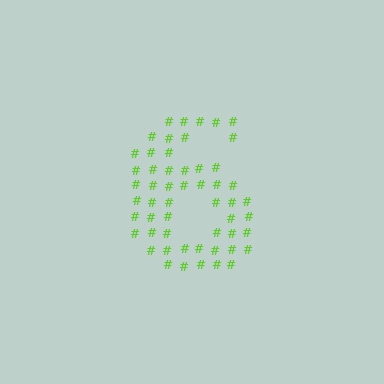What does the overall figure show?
The overall figure shows the digit 6.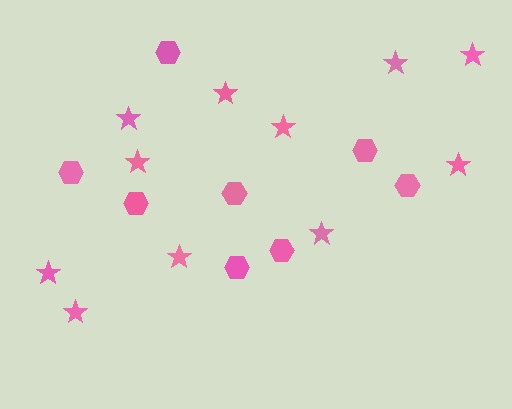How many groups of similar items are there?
There are 2 groups: one group of hexagons (8) and one group of stars (11).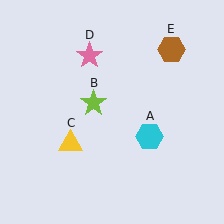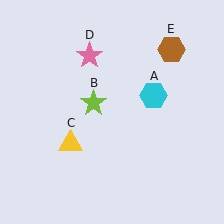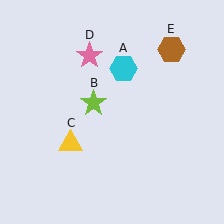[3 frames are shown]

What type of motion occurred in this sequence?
The cyan hexagon (object A) rotated counterclockwise around the center of the scene.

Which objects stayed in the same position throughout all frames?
Lime star (object B) and yellow triangle (object C) and pink star (object D) and brown hexagon (object E) remained stationary.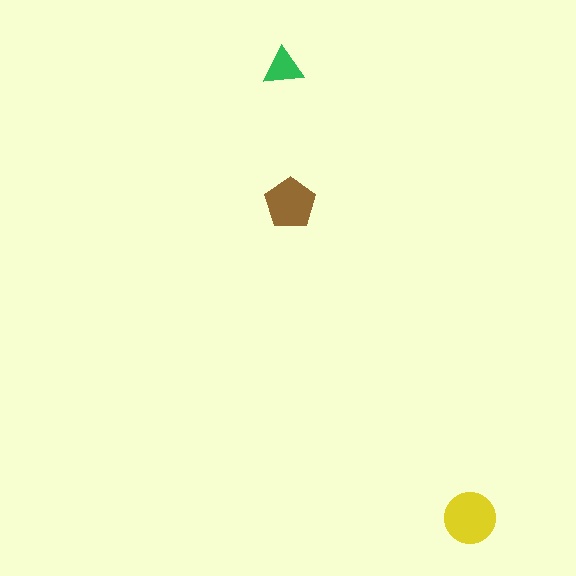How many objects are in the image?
There are 3 objects in the image.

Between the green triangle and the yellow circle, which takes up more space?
The yellow circle.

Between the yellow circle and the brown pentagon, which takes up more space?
The yellow circle.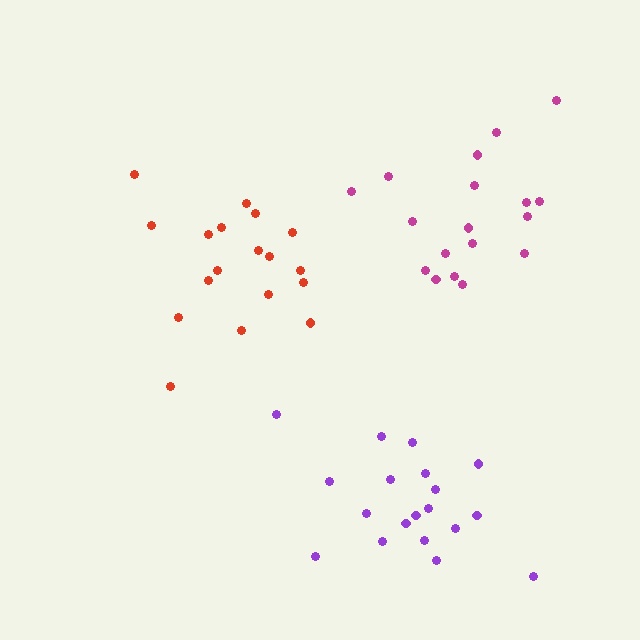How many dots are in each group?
Group 1: 18 dots, Group 2: 19 dots, Group 3: 18 dots (55 total).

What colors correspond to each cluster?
The clusters are colored: red, purple, magenta.